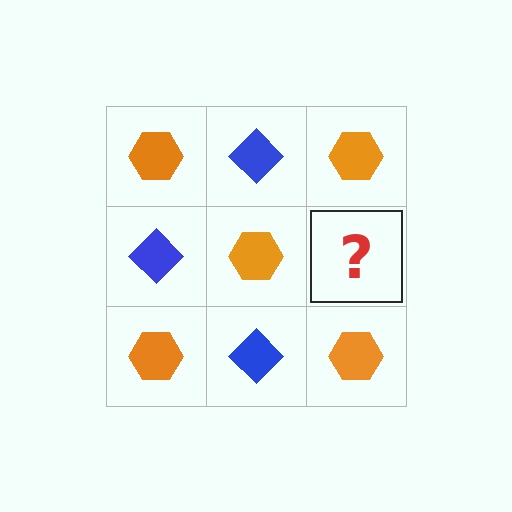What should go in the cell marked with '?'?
The missing cell should contain a blue diamond.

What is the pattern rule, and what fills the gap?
The rule is that it alternates orange hexagon and blue diamond in a checkerboard pattern. The gap should be filled with a blue diamond.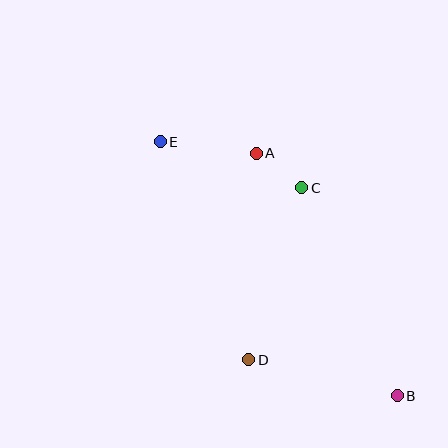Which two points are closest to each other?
Points A and C are closest to each other.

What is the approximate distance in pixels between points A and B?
The distance between A and B is approximately 281 pixels.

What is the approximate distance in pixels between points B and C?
The distance between B and C is approximately 229 pixels.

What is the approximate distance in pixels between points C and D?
The distance between C and D is approximately 180 pixels.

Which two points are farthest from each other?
Points B and E are farthest from each other.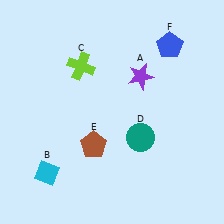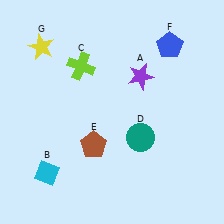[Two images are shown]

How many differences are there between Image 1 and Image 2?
There is 1 difference between the two images.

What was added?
A yellow star (G) was added in Image 2.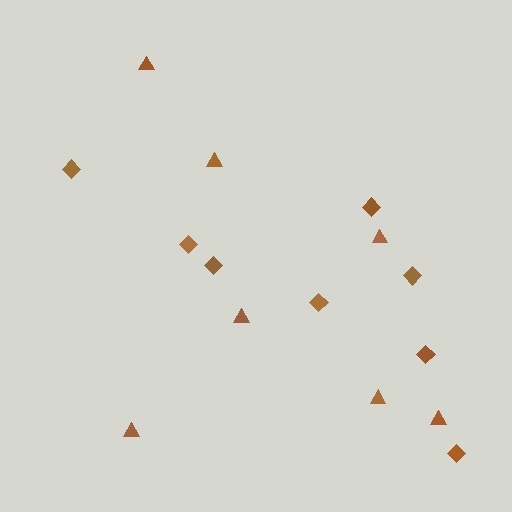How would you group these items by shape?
There are 2 groups: one group of diamonds (8) and one group of triangles (7).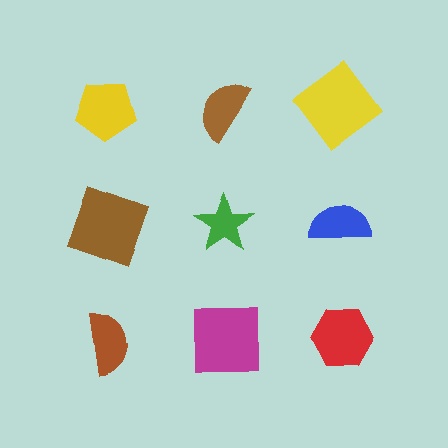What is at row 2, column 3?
A blue semicircle.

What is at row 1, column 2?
A brown semicircle.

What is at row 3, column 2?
A magenta square.